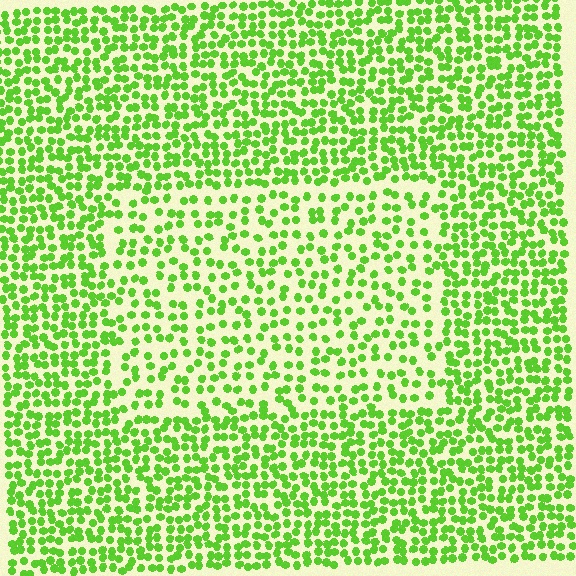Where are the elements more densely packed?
The elements are more densely packed outside the rectangle boundary.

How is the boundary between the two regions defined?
The boundary is defined by a change in element density (approximately 1.7x ratio). All elements are the same color, size, and shape.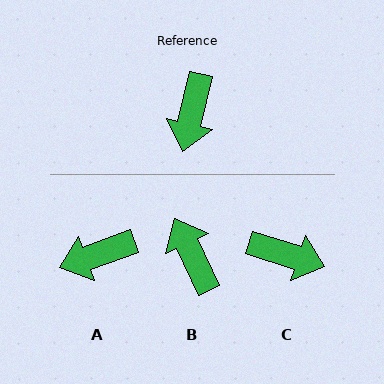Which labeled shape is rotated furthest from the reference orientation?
B, about 141 degrees away.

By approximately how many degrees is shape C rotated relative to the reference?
Approximately 86 degrees counter-clockwise.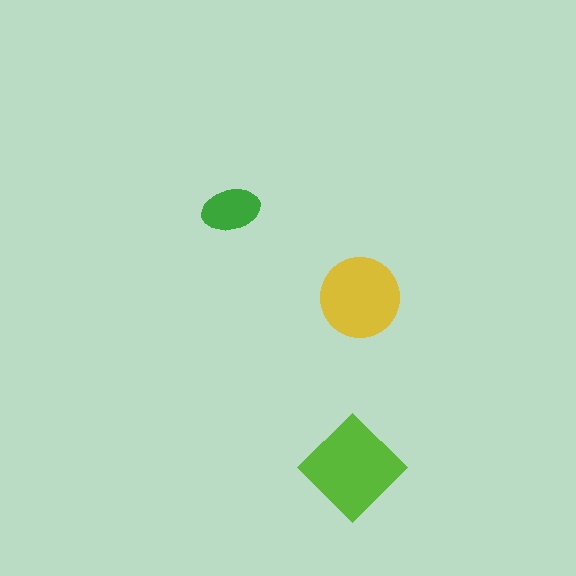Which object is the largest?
The lime diamond.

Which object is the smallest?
The green ellipse.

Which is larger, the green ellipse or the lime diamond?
The lime diamond.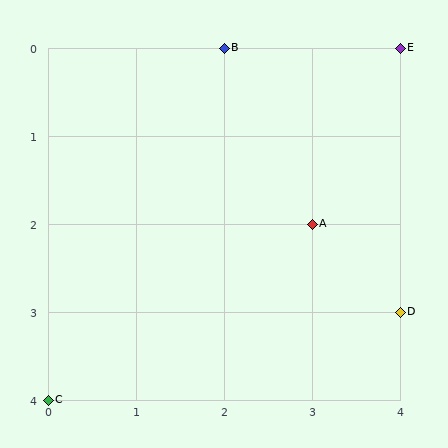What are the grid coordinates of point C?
Point C is at grid coordinates (0, 4).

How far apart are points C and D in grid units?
Points C and D are 4 columns and 1 row apart (about 4.1 grid units diagonally).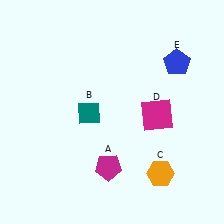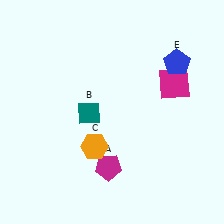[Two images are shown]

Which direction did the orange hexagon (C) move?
The orange hexagon (C) moved left.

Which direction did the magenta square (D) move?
The magenta square (D) moved up.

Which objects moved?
The objects that moved are: the orange hexagon (C), the magenta square (D).